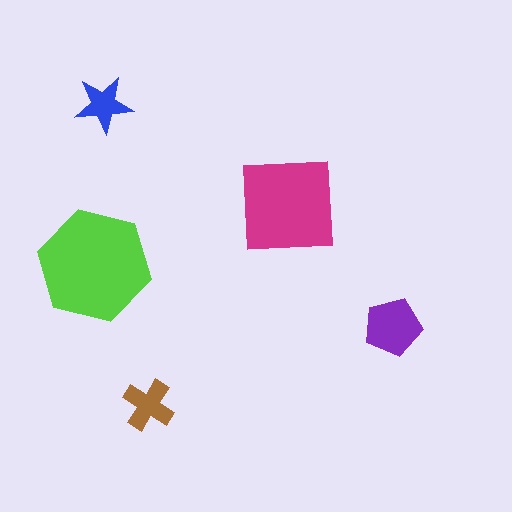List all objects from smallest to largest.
The blue star, the brown cross, the purple pentagon, the magenta square, the lime hexagon.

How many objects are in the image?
There are 5 objects in the image.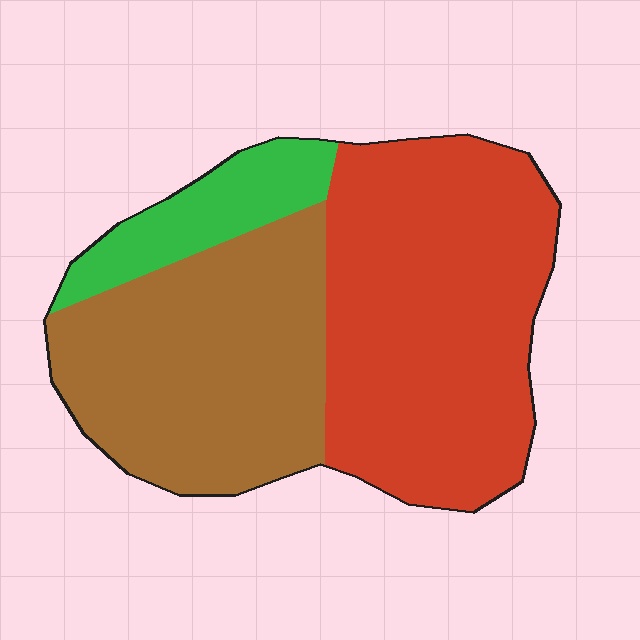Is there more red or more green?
Red.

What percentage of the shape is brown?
Brown covers about 40% of the shape.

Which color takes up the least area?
Green, at roughly 10%.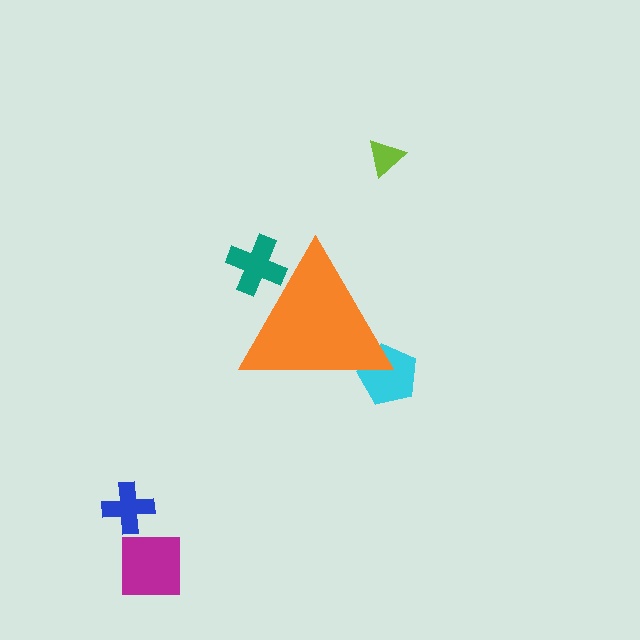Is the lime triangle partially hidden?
No, the lime triangle is fully visible.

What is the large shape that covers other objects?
An orange triangle.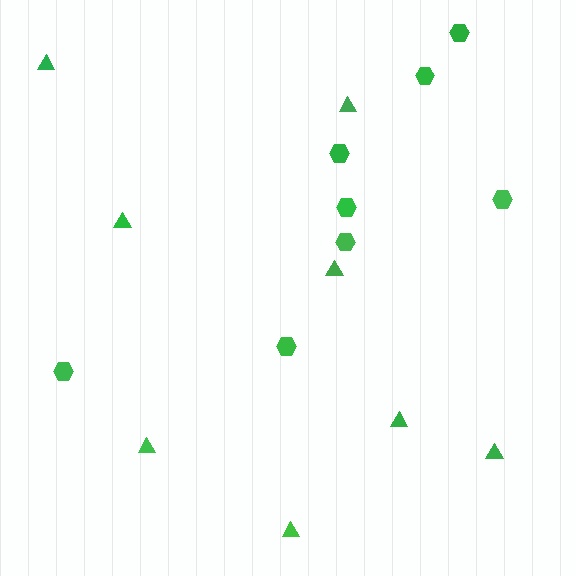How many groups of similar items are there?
There are 2 groups: one group of triangles (8) and one group of hexagons (8).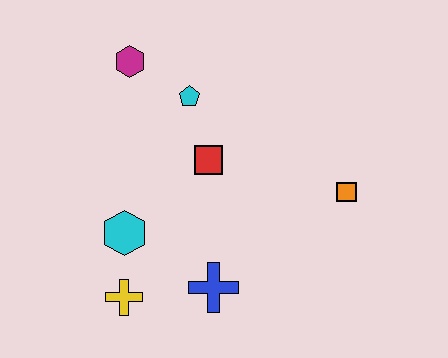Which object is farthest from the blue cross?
The magenta hexagon is farthest from the blue cross.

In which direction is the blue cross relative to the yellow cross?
The blue cross is to the right of the yellow cross.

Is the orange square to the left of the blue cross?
No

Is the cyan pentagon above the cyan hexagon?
Yes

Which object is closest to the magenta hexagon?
The cyan pentagon is closest to the magenta hexagon.